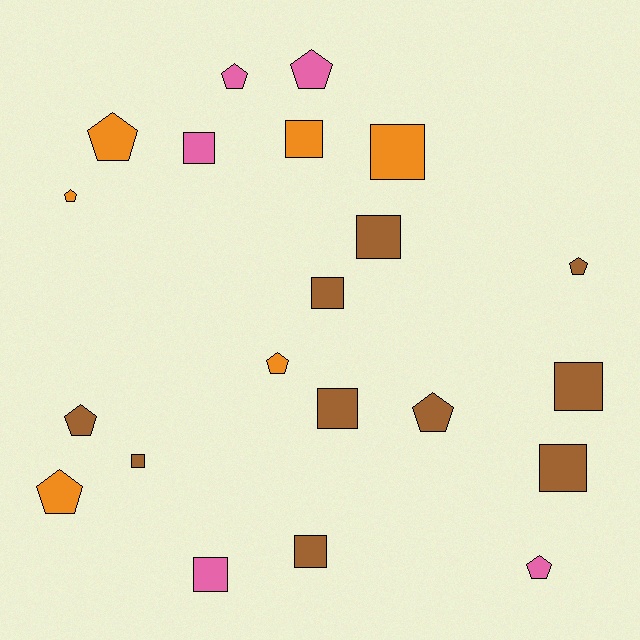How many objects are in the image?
There are 21 objects.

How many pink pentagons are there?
There are 3 pink pentagons.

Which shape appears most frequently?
Square, with 11 objects.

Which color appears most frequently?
Brown, with 10 objects.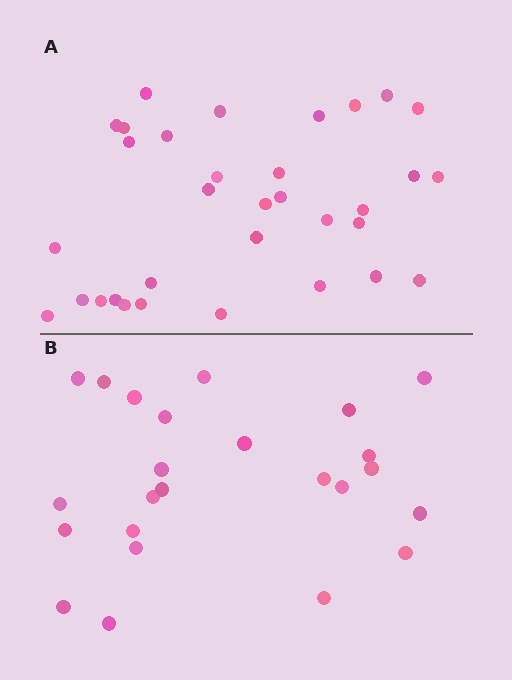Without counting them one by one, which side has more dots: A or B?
Region A (the top region) has more dots.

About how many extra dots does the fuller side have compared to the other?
Region A has roughly 8 or so more dots than region B.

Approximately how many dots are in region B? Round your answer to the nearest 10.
About 20 dots. (The exact count is 24, which rounds to 20.)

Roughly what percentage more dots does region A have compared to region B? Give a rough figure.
About 40% more.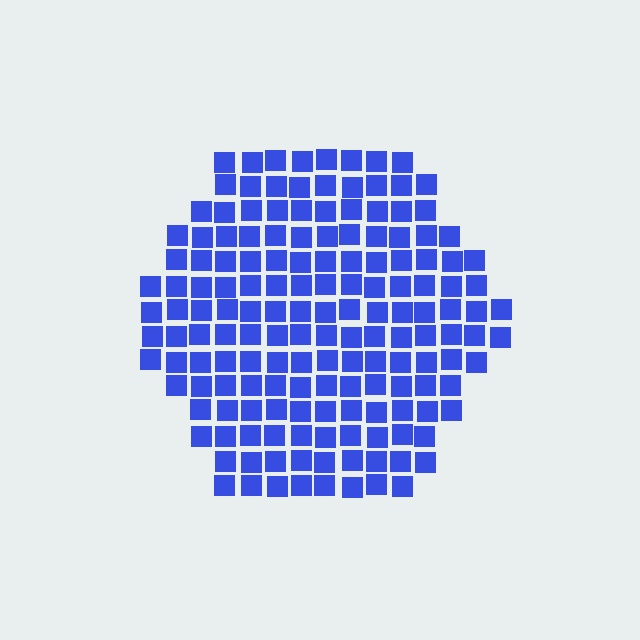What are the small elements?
The small elements are squares.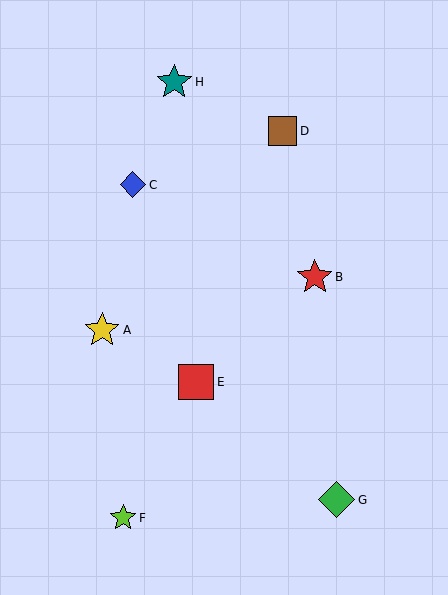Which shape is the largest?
The green diamond (labeled G) is the largest.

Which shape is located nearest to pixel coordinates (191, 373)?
The red square (labeled E) at (196, 382) is nearest to that location.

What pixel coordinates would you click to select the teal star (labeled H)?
Click at (174, 82) to select the teal star H.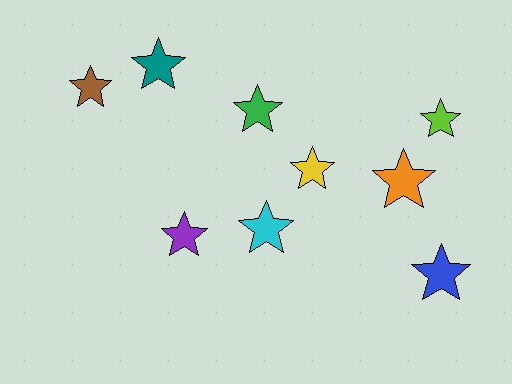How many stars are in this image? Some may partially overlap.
There are 9 stars.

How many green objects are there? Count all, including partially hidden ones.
There is 1 green object.